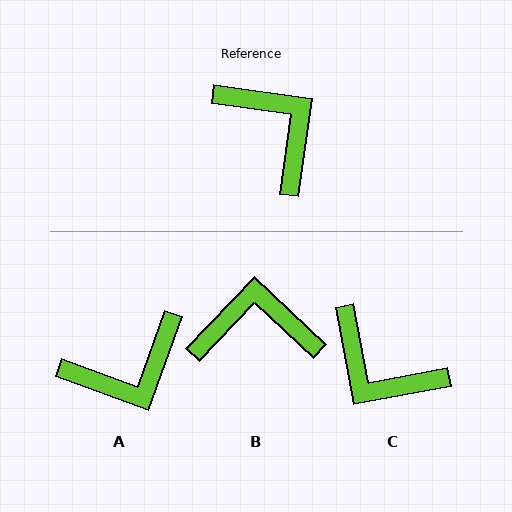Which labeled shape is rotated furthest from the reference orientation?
C, about 161 degrees away.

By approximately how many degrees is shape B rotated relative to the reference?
Approximately 54 degrees counter-clockwise.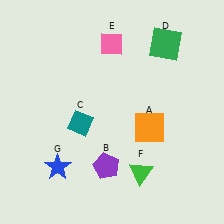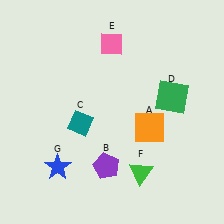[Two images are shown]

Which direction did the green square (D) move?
The green square (D) moved down.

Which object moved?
The green square (D) moved down.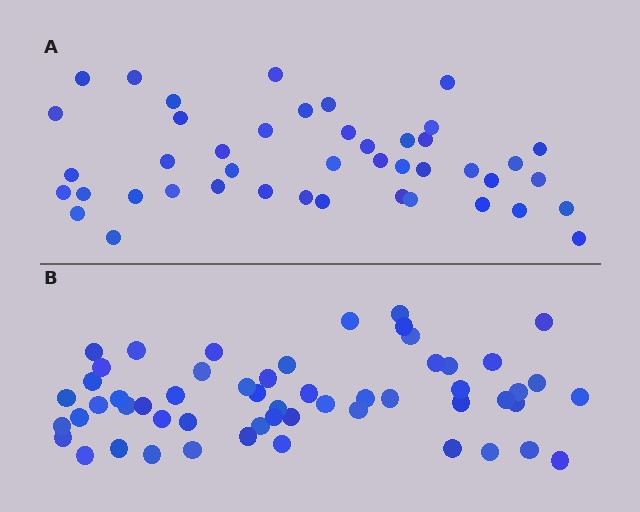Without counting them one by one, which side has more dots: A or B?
Region B (the bottom region) has more dots.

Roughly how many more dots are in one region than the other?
Region B has roughly 12 or so more dots than region A.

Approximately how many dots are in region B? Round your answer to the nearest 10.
About 60 dots. (The exact count is 55, which rounds to 60.)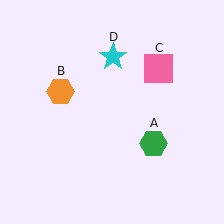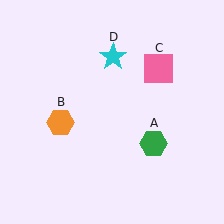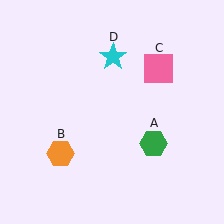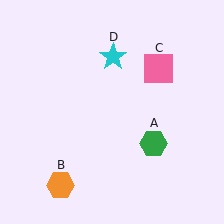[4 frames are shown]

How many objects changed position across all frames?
1 object changed position: orange hexagon (object B).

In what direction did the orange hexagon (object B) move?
The orange hexagon (object B) moved down.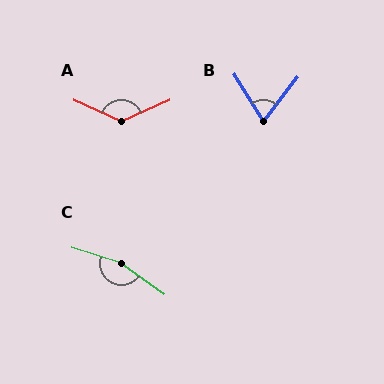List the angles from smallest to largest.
B (70°), A (132°), C (162°).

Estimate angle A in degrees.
Approximately 132 degrees.